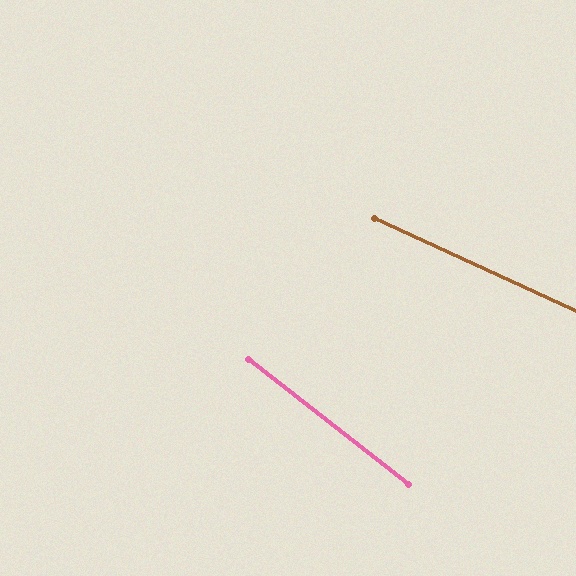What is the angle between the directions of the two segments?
Approximately 14 degrees.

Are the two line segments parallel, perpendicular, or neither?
Neither parallel nor perpendicular — they differ by about 14°.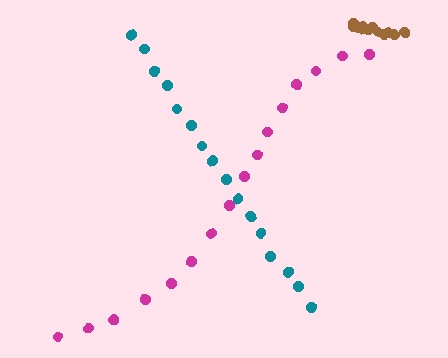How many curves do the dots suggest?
There are 3 distinct paths.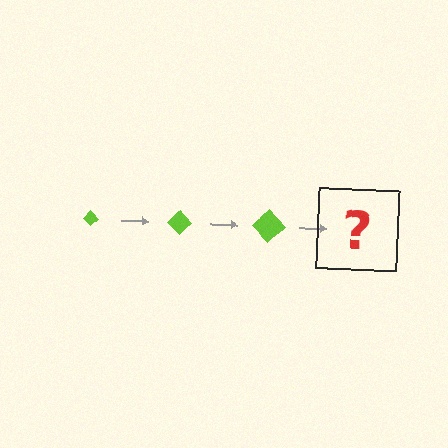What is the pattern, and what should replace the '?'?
The pattern is that the diamond gets progressively larger each step. The '?' should be a lime diamond, larger than the previous one.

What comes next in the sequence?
The next element should be a lime diamond, larger than the previous one.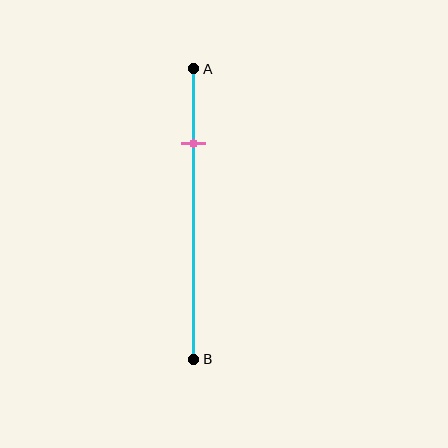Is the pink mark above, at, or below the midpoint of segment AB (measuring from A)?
The pink mark is above the midpoint of segment AB.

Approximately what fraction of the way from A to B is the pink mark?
The pink mark is approximately 25% of the way from A to B.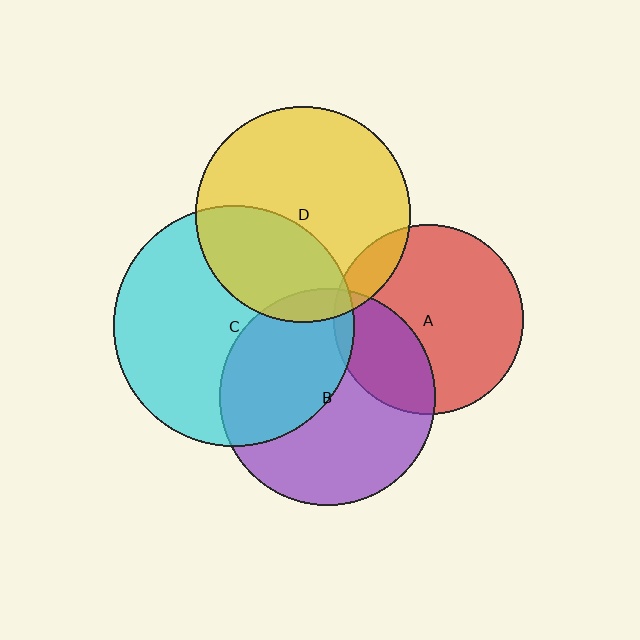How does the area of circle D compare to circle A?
Approximately 1.3 times.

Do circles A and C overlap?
Yes.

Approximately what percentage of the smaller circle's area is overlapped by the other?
Approximately 5%.